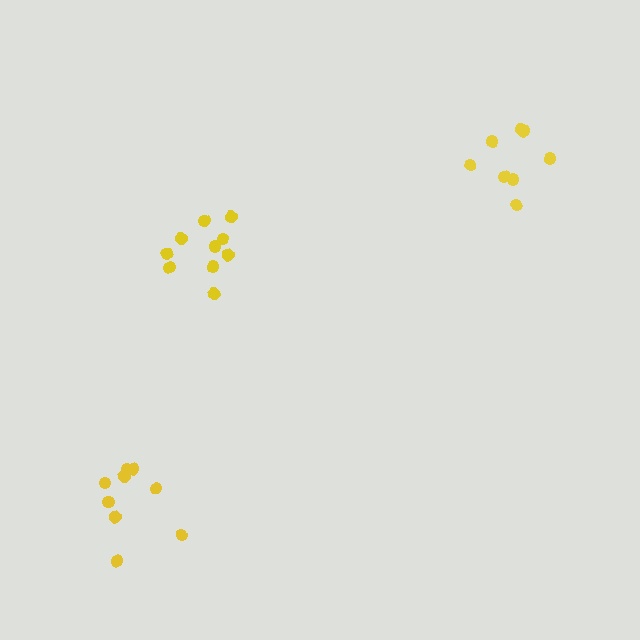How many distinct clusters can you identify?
There are 3 distinct clusters.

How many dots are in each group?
Group 1: 11 dots, Group 2: 8 dots, Group 3: 9 dots (28 total).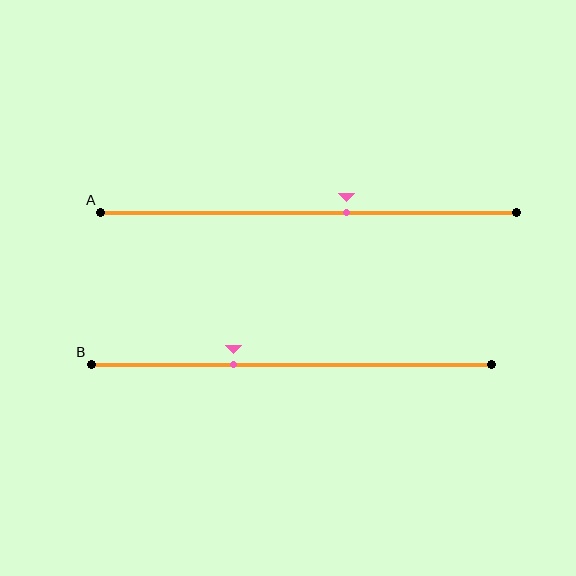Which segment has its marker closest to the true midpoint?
Segment A has its marker closest to the true midpoint.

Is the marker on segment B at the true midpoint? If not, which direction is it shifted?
No, the marker on segment B is shifted to the left by about 15% of the segment length.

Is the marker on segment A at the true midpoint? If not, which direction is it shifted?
No, the marker on segment A is shifted to the right by about 9% of the segment length.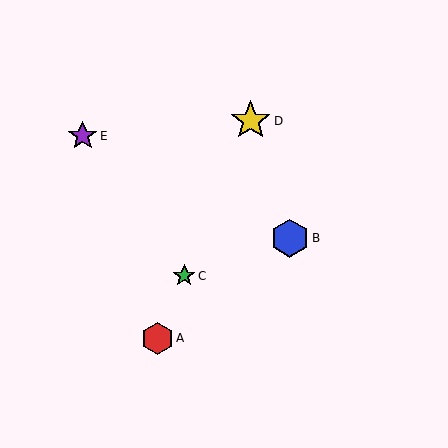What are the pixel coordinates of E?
Object E is at (83, 136).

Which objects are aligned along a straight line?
Objects A, C, D are aligned along a straight line.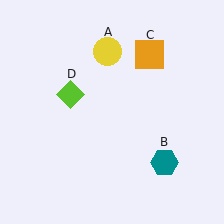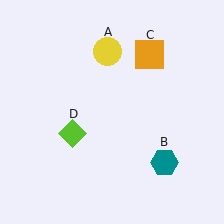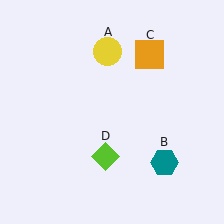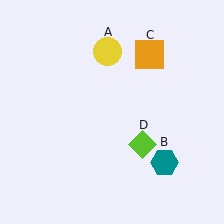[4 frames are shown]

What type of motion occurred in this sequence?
The lime diamond (object D) rotated counterclockwise around the center of the scene.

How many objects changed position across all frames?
1 object changed position: lime diamond (object D).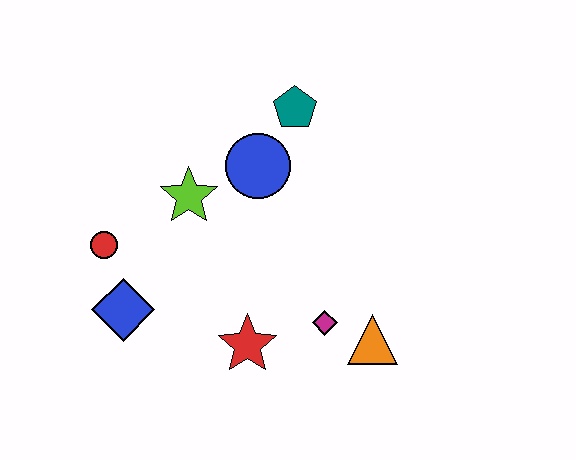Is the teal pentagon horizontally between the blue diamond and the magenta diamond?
Yes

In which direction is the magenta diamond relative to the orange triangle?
The magenta diamond is to the left of the orange triangle.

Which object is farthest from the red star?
The teal pentagon is farthest from the red star.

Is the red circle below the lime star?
Yes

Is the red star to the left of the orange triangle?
Yes